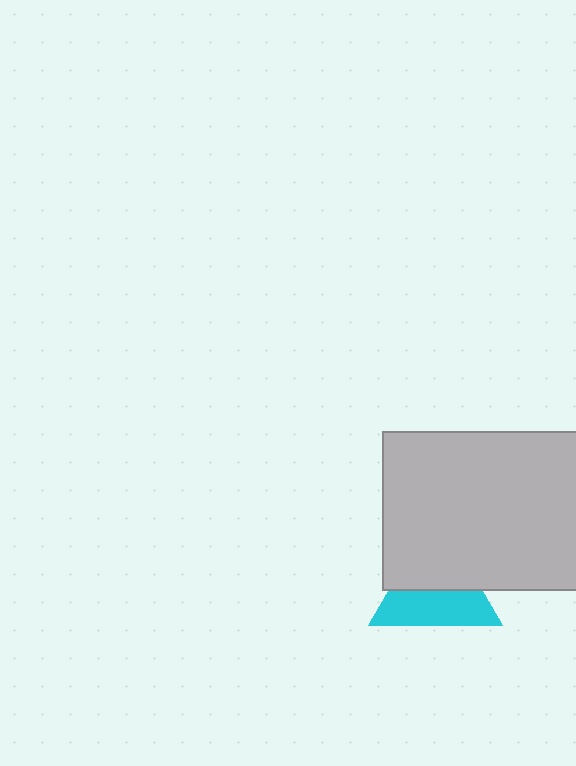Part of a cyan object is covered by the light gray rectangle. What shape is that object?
It is a triangle.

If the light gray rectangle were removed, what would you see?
You would see the complete cyan triangle.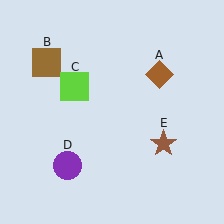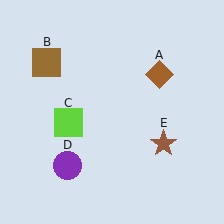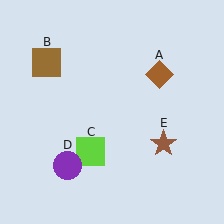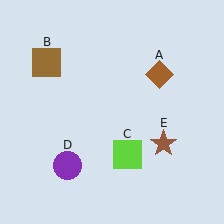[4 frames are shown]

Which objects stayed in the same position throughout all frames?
Brown diamond (object A) and brown square (object B) and purple circle (object D) and brown star (object E) remained stationary.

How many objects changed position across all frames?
1 object changed position: lime square (object C).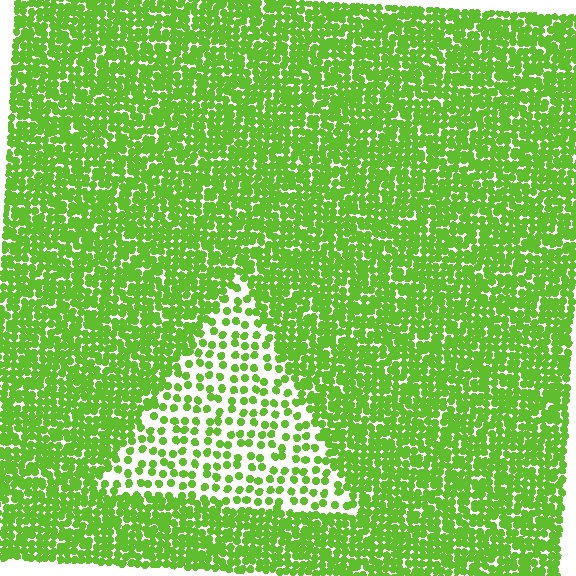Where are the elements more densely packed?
The elements are more densely packed outside the triangle boundary.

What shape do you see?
I see a triangle.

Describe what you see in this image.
The image contains small lime elements arranged at two different densities. A triangle-shaped region is visible where the elements are less densely packed than the surrounding area.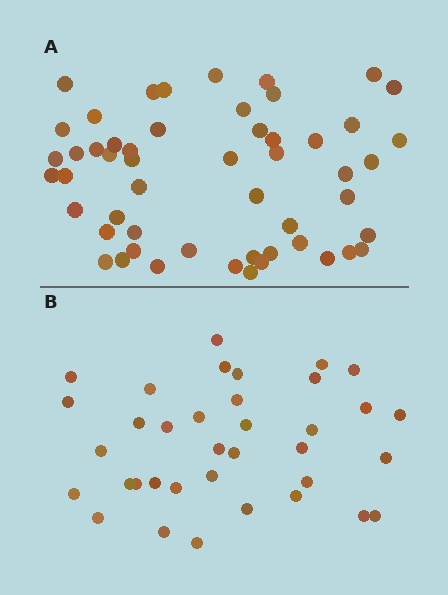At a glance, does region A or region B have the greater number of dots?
Region A (the top region) has more dots.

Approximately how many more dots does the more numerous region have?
Region A has approximately 15 more dots than region B.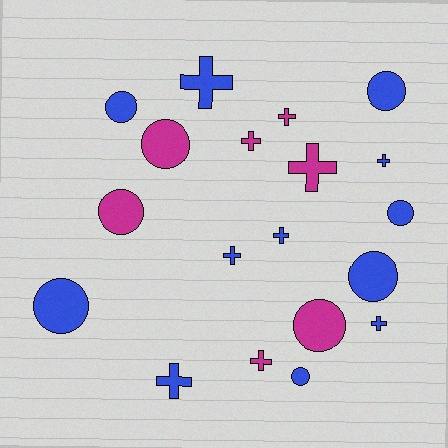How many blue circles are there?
There are 6 blue circles.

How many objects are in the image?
There are 19 objects.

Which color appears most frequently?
Blue, with 12 objects.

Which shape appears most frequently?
Cross, with 10 objects.